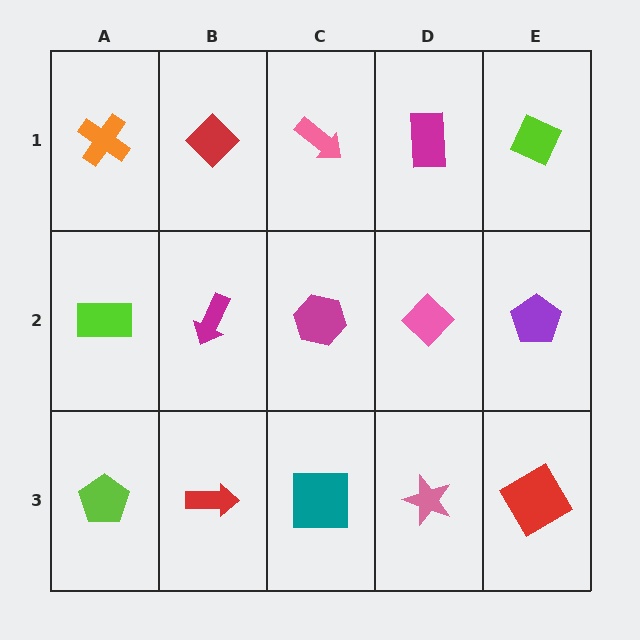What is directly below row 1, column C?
A magenta hexagon.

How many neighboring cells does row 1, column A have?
2.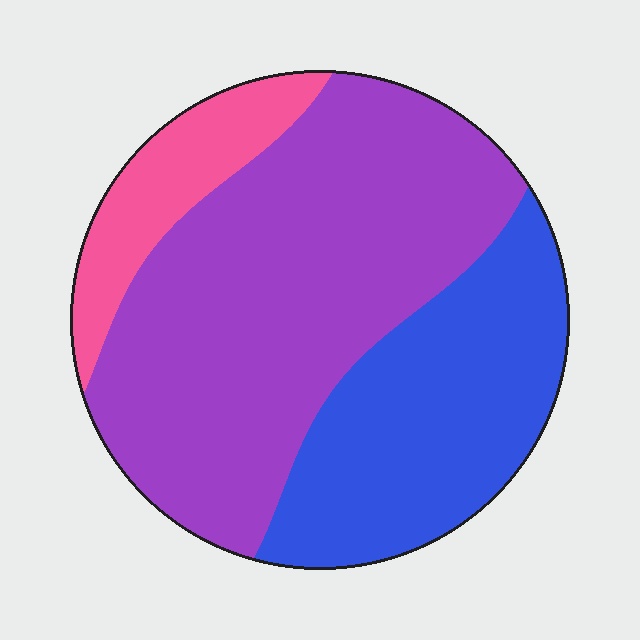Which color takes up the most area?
Purple, at roughly 55%.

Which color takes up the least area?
Pink, at roughly 15%.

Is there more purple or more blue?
Purple.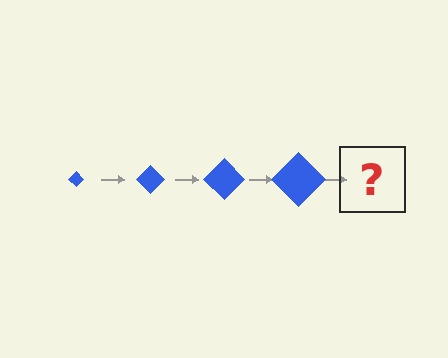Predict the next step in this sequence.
The next step is a blue diamond, larger than the previous one.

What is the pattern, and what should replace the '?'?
The pattern is that the diamond gets progressively larger each step. The '?' should be a blue diamond, larger than the previous one.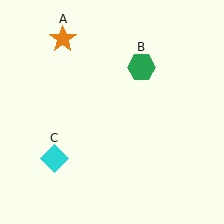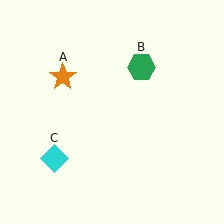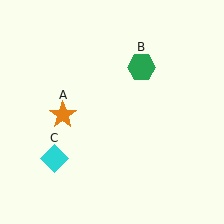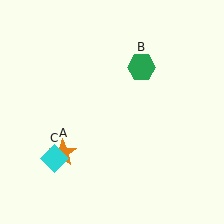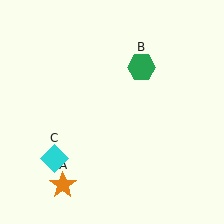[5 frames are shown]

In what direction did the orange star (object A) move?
The orange star (object A) moved down.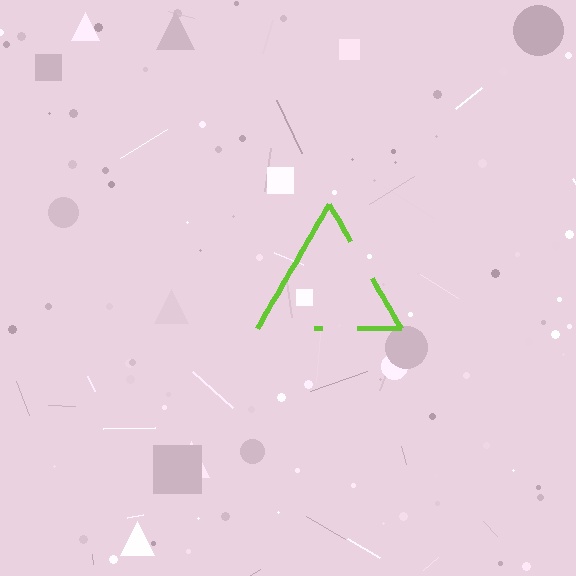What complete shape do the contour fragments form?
The contour fragments form a triangle.